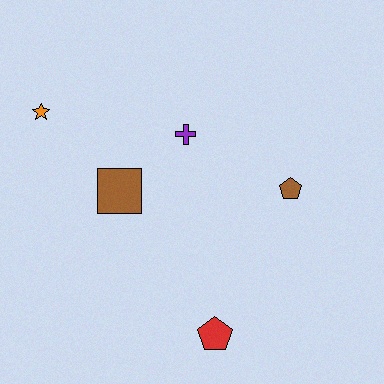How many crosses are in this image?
There is 1 cross.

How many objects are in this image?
There are 5 objects.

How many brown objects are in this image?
There are 2 brown objects.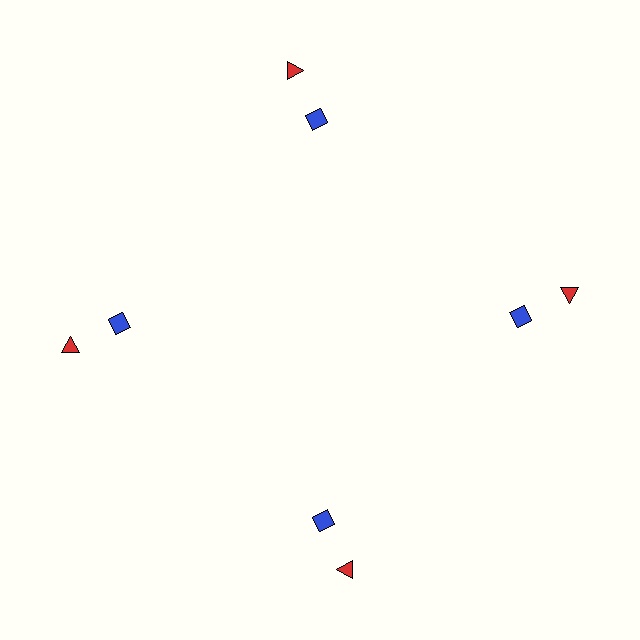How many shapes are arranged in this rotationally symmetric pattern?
There are 8 shapes, arranged in 4 groups of 2.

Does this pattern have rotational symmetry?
Yes, this pattern has 4-fold rotational symmetry. It looks the same after rotating 90 degrees around the center.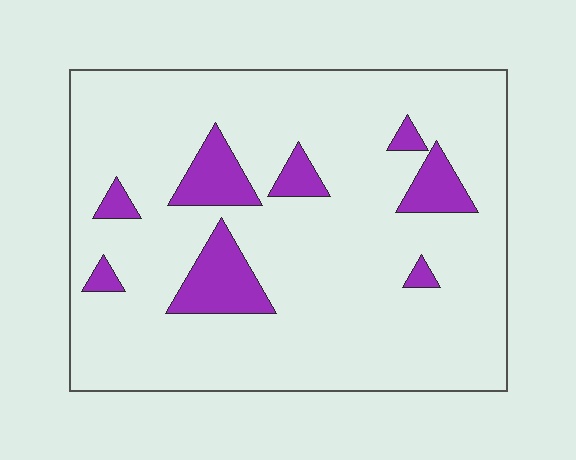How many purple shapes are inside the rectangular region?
8.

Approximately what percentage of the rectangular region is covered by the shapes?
Approximately 15%.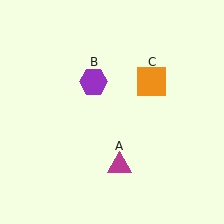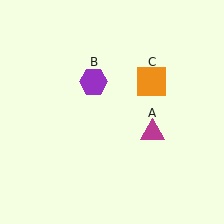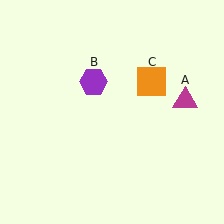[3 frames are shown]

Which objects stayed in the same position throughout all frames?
Purple hexagon (object B) and orange square (object C) remained stationary.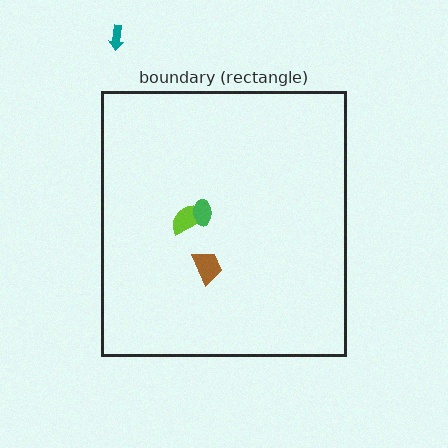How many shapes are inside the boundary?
3 inside, 1 outside.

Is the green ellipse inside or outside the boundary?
Inside.